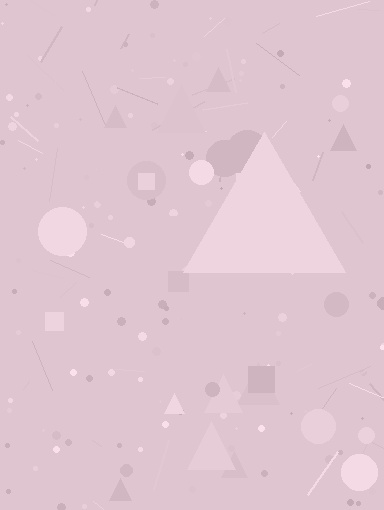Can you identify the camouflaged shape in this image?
The camouflaged shape is a triangle.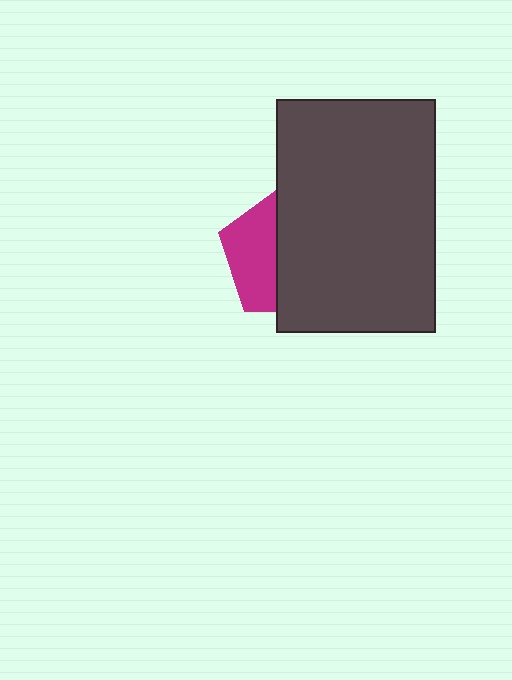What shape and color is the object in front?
The object in front is a dark gray rectangle.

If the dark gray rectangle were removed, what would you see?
You would see the complete magenta pentagon.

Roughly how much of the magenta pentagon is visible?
A small part of it is visible (roughly 39%).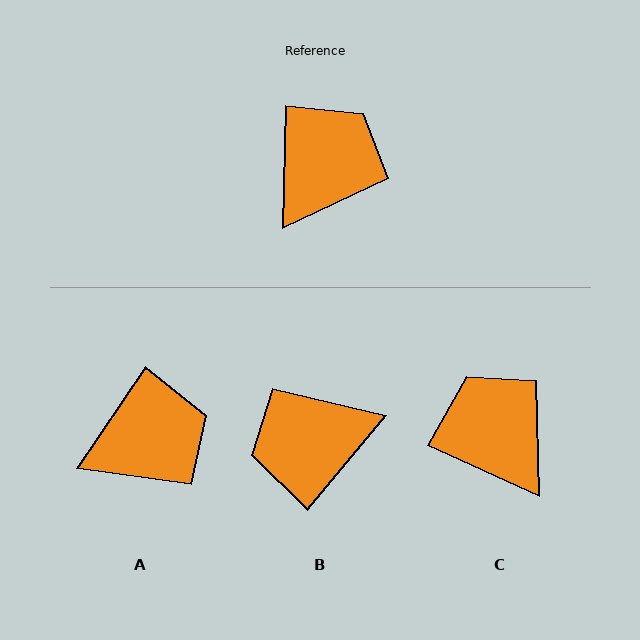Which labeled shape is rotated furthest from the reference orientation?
B, about 142 degrees away.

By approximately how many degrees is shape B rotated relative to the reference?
Approximately 142 degrees counter-clockwise.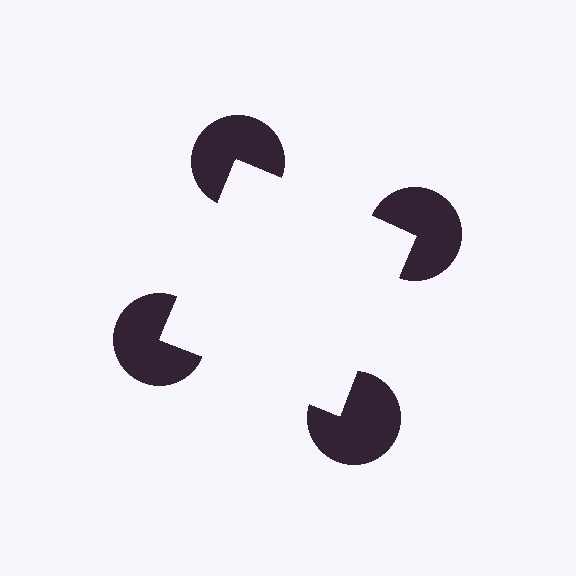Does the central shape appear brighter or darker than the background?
It typically appears slightly brighter than the background, even though no actual brightness change is drawn.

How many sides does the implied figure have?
4 sides.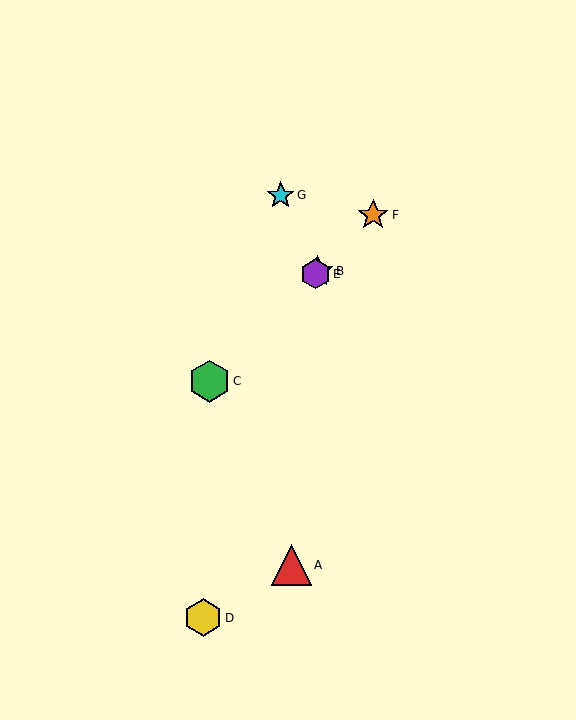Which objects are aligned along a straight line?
Objects B, C, E, F are aligned along a straight line.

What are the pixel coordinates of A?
Object A is at (291, 565).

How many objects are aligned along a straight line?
4 objects (B, C, E, F) are aligned along a straight line.